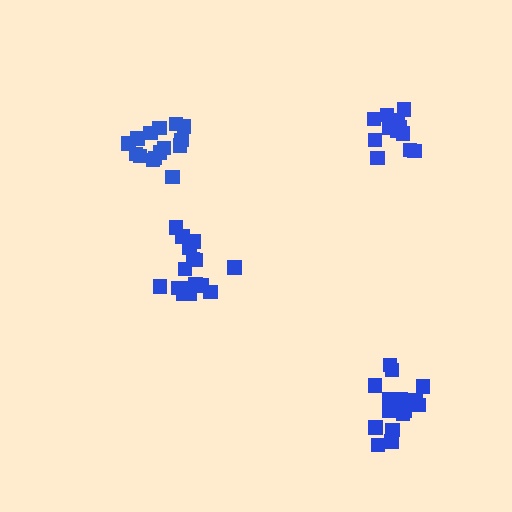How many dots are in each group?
Group 1: 16 dots, Group 2: 15 dots, Group 3: 16 dots, Group 4: 15 dots (62 total).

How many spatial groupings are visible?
There are 4 spatial groupings.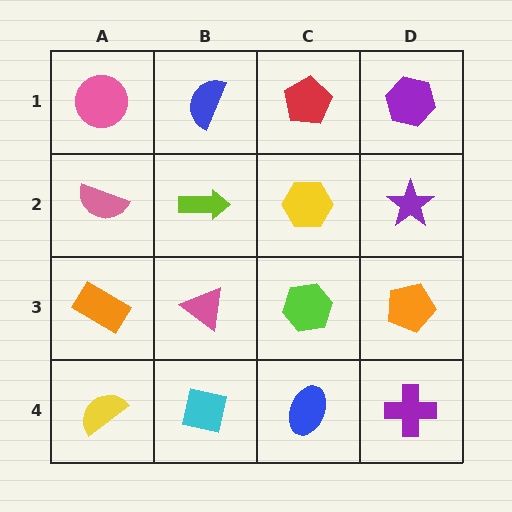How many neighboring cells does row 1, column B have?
3.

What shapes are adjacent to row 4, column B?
A pink triangle (row 3, column B), a yellow semicircle (row 4, column A), a blue ellipse (row 4, column C).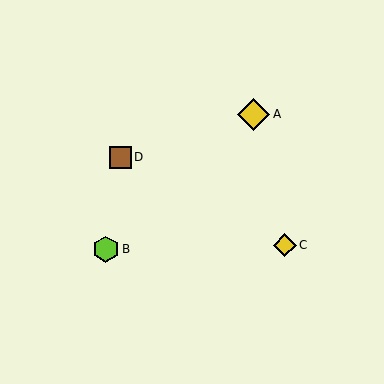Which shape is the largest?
The yellow diamond (labeled A) is the largest.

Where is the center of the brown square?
The center of the brown square is at (120, 157).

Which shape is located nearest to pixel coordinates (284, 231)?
The yellow diamond (labeled C) at (285, 245) is nearest to that location.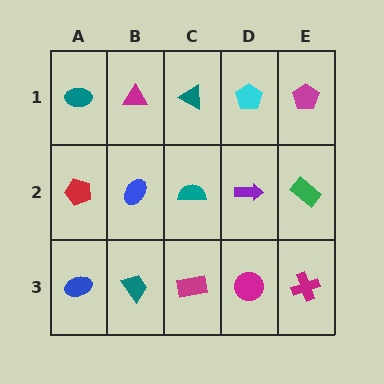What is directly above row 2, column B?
A magenta triangle.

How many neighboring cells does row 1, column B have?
3.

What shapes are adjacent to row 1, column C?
A teal semicircle (row 2, column C), a magenta triangle (row 1, column B), a cyan pentagon (row 1, column D).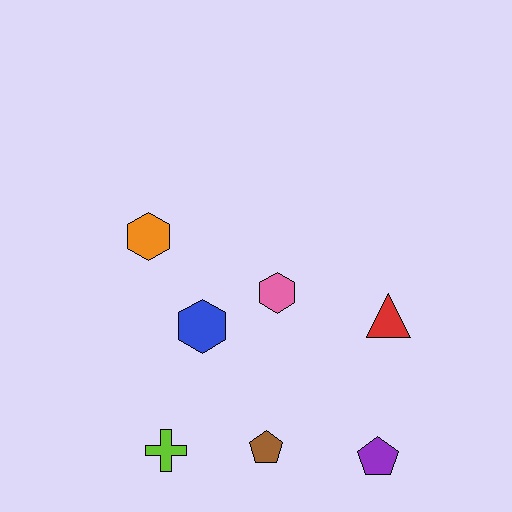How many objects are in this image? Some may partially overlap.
There are 7 objects.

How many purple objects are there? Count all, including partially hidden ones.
There is 1 purple object.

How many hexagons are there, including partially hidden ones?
There are 3 hexagons.